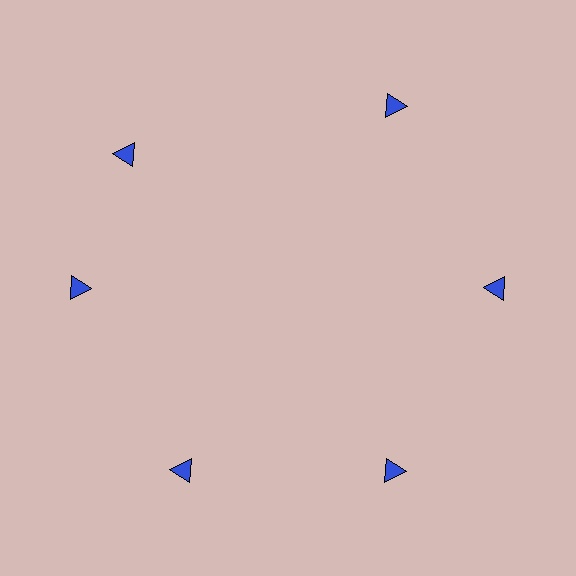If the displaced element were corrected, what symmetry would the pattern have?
It would have 6-fold rotational symmetry — the pattern would map onto itself every 60 degrees.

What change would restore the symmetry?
The symmetry would be restored by rotating it back into even spacing with its neighbors so that all 6 triangles sit at equal angles and equal distance from the center.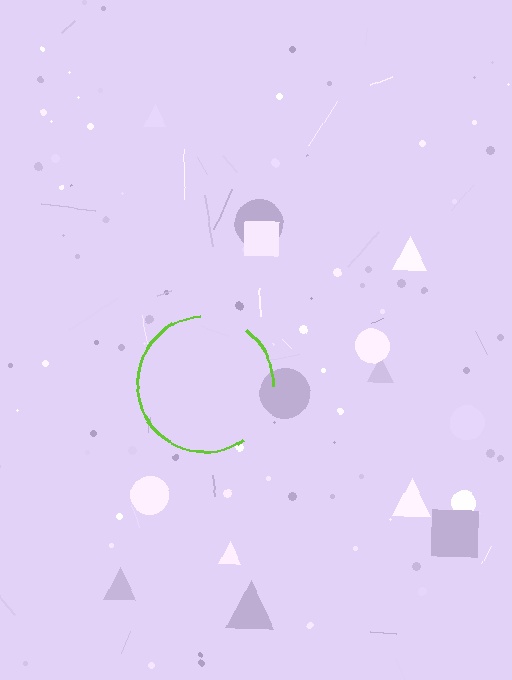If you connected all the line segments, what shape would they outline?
They would outline a circle.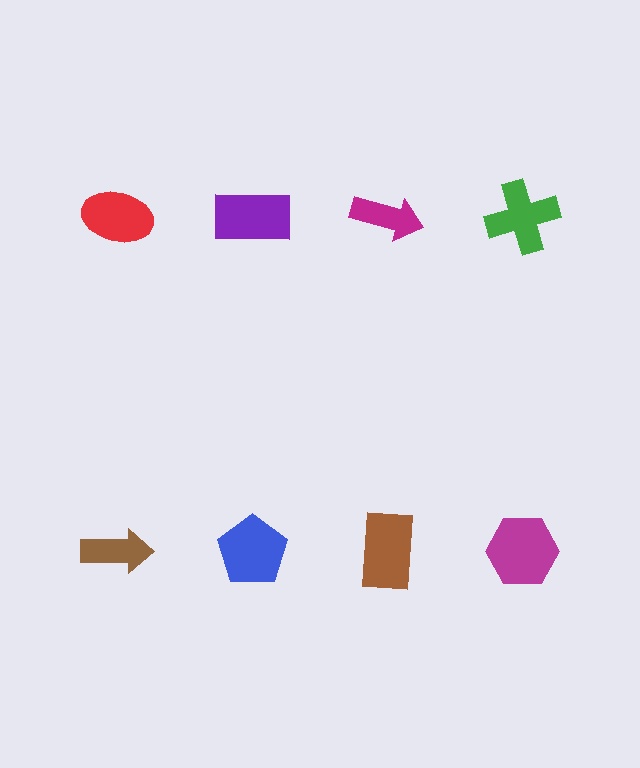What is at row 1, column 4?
A green cross.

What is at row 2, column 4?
A magenta hexagon.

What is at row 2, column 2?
A blue pentagon.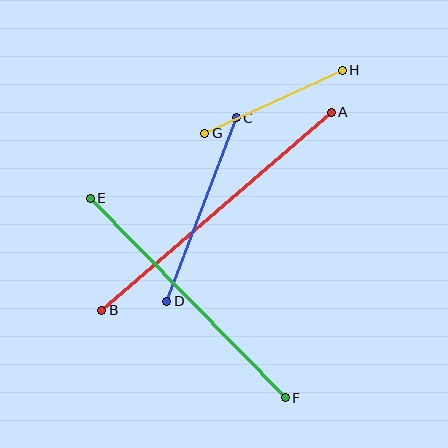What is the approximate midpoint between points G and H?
The midpoint is at approximately (274, 102) pixels.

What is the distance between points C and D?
The distance is approximately 196 pixels.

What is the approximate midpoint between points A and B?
The midpoint is at approximately (217, 211) pixels.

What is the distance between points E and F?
The distance is approximately 279 pixels.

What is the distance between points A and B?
The distance is approximately 303 pixels.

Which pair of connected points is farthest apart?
Points A and B are farthest apart.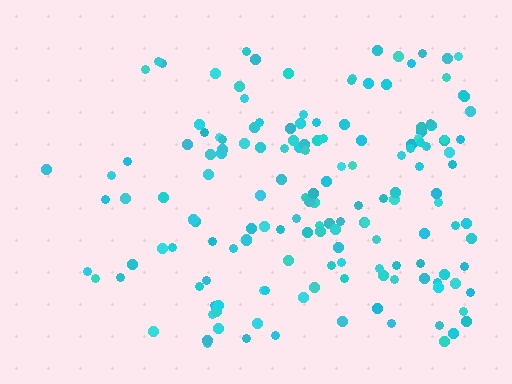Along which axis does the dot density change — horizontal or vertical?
Horizontal.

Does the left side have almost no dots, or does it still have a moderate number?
Still a moderate number, just noticeably fewer than the right.